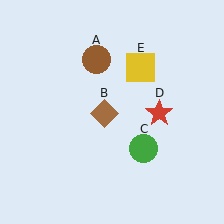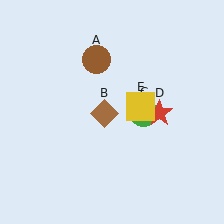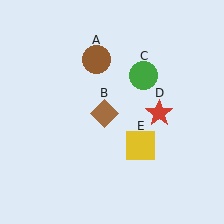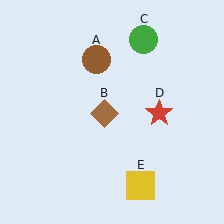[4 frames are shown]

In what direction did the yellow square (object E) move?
The yellow square (object E) moved down.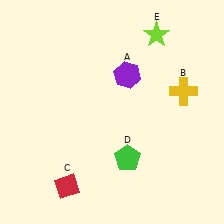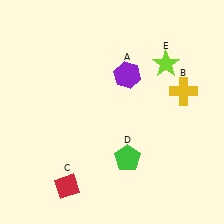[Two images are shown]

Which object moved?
The lime star (E) moved down.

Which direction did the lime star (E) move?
The lime star (E) moved down.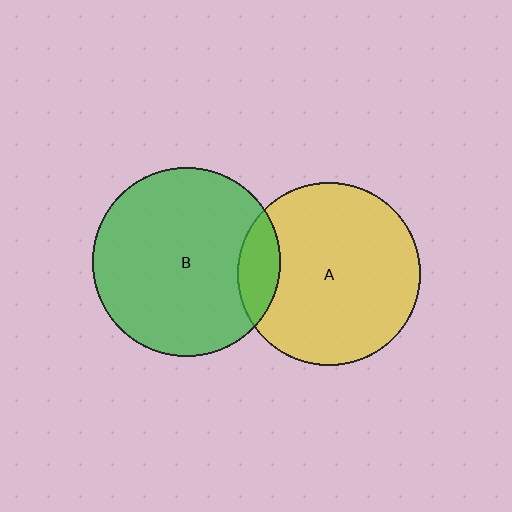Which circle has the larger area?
Circle B (green).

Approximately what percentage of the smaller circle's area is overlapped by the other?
Approximately 15%.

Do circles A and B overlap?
Yes.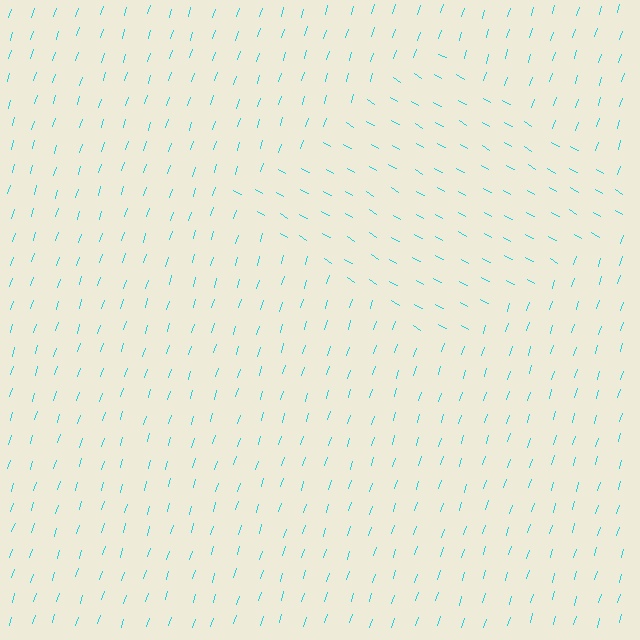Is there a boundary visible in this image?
Yes, there is a texture boundary formed by a change in line orientation.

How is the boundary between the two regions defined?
The boundary is defined purely by a change in line orientation (approximately 78 degrees difference). All lines are the same color and thickness.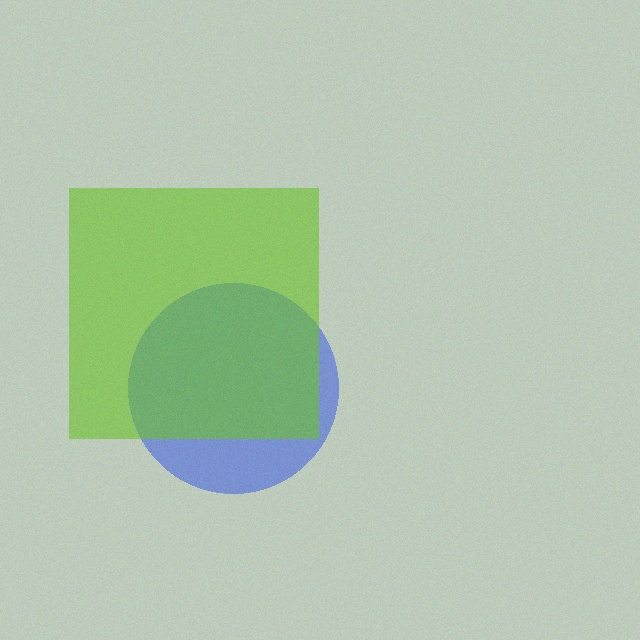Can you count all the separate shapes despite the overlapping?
Yes, there are 2 separate shapes.